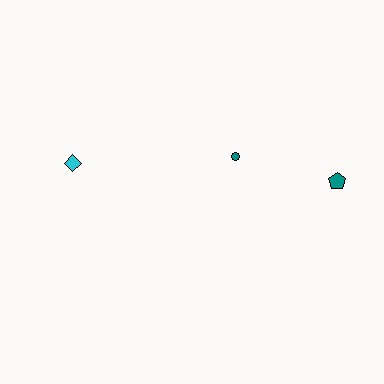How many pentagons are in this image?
There is 1 pentagon.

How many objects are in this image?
There are 3 objects.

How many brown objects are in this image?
There are no brown objects.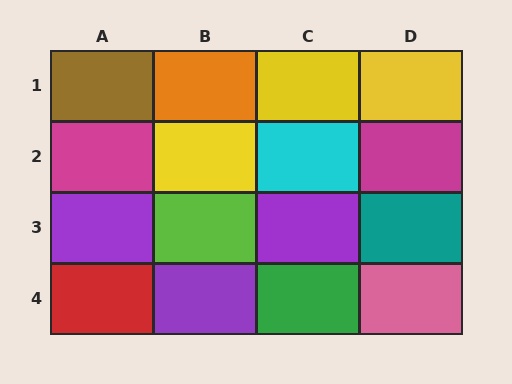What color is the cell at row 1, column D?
Yellow.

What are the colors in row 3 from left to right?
Purple, lime, purple, teal.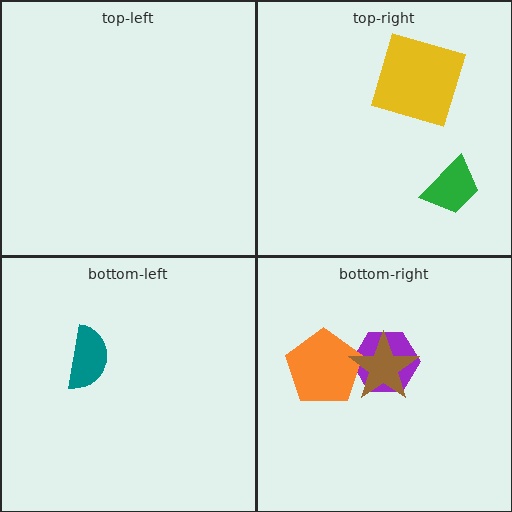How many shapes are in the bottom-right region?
3.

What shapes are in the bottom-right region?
The purple hexagon, the orange pentagon, the brown star.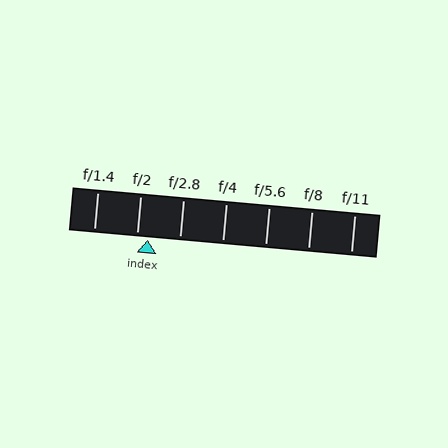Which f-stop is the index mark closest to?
The index mark is closest to f/2.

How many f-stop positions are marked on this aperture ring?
There are 7 f-stop positions marked.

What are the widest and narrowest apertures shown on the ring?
The widest aperture shown is f/1.4 and the narrowest is f/11.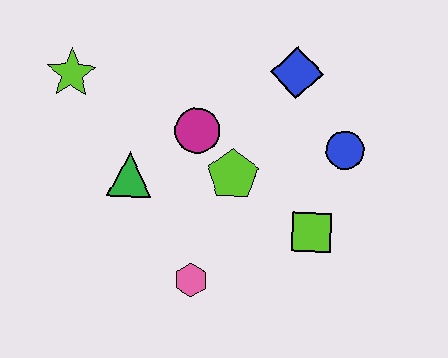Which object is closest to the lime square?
The blue circle is closest to the lime square.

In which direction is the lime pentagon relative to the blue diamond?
The lime pentagon is below the blue diamond.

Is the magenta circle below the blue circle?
No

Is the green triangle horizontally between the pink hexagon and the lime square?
No